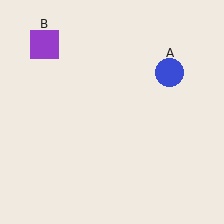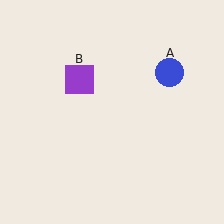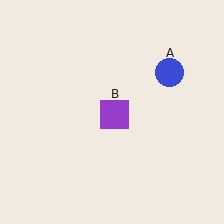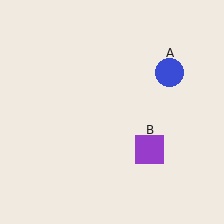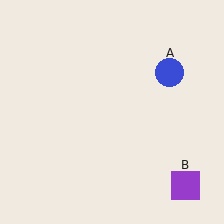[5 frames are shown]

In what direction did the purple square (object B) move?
The purple square (object B) moved down and to the right.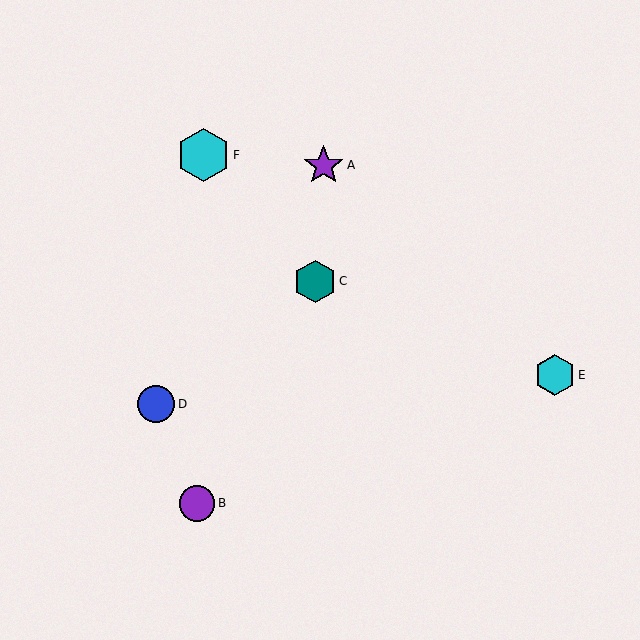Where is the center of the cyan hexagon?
The center of the cyan hexagon is at (203, 155).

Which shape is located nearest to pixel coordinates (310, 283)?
The teal hexagon (labeled C) at (315, 281) is nearest to that location.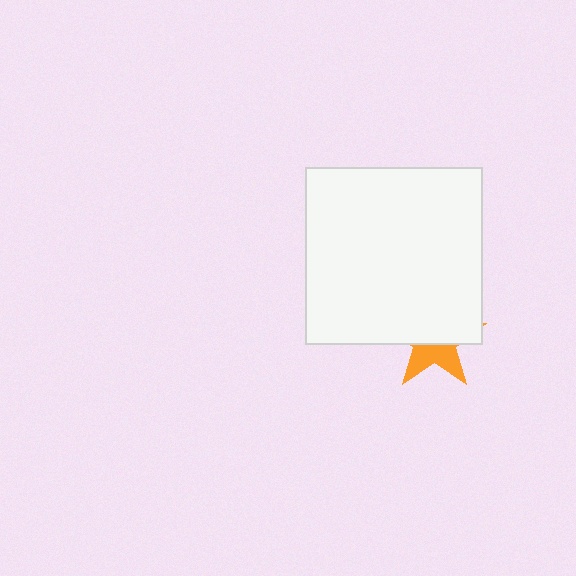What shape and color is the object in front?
The object in front is a white square.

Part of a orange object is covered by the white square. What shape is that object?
It is a star.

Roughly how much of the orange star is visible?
A small part of it is visible (roughly 39%).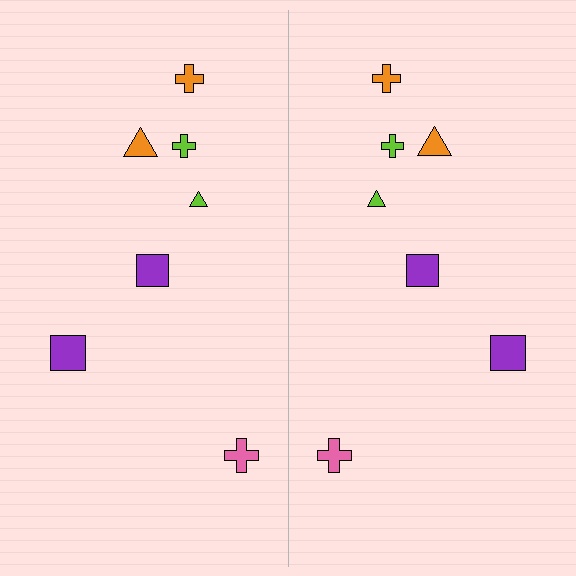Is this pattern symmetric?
Yes, this pattern has bilateral (reflection) symmetry.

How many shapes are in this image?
There are 14 shapes in this image.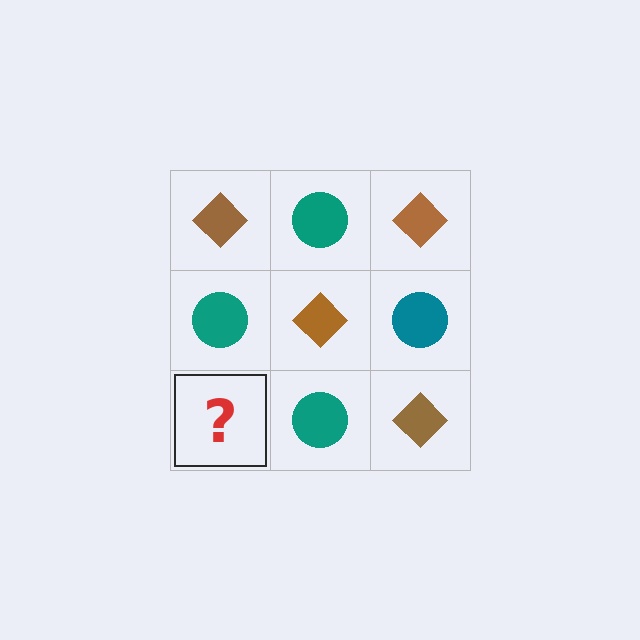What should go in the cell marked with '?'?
The missing cell should contain a brown diamond.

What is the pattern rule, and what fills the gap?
The rule is that it alternates brown diamond and teal circle in a checkerboard pattern. The gap should be filled with a brown diamond.